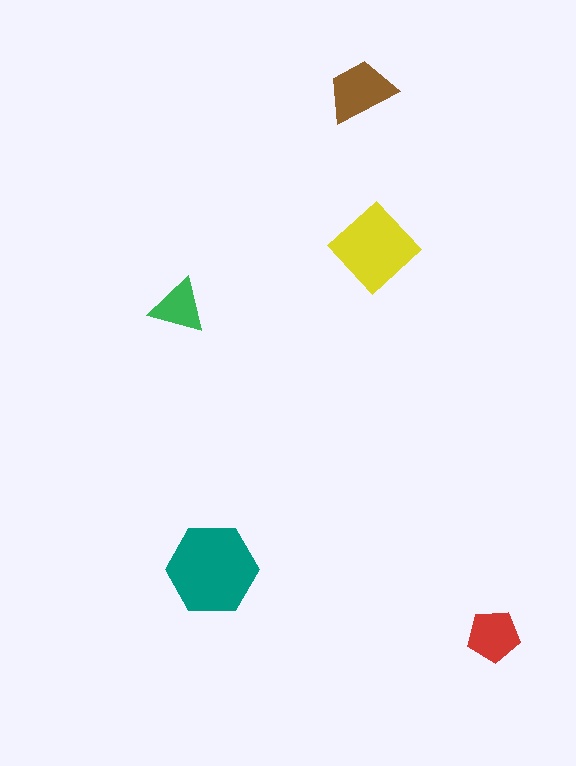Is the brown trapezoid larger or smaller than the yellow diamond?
Smaller.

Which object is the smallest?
The green triangle.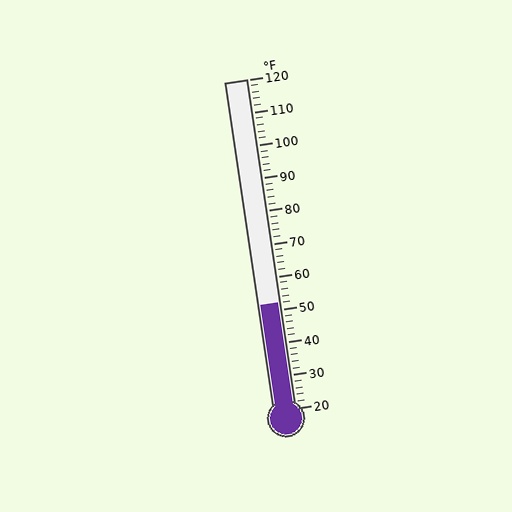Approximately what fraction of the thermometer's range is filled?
The thermometer is filled to approximately 30% of its range.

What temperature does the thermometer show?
The thermometer shows approximately 52°F.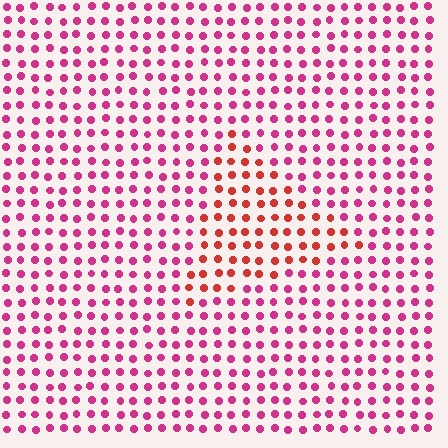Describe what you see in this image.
The image is filled with small magenta elements in a uniform arrangement. A triangle-shaped region is visible where the elements are tinted to a slightly different hue, forming a subtle color boundary.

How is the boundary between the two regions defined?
The boundary is defined purely by a slight shift in hue (about 35 degrees). Spacing, size, and orientation are identical on both sides.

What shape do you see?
I see a triangle.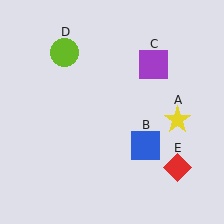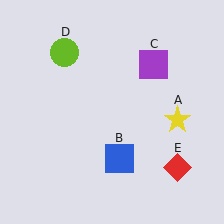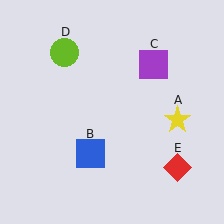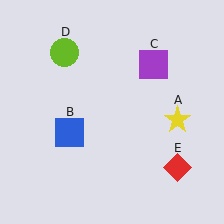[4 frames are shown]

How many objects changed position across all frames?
1 object changed position: blue square (object B).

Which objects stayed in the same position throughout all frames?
Yellow star (object A) and purple square (object C) and lime circle (object D) and red diamond (object E) remained stationary.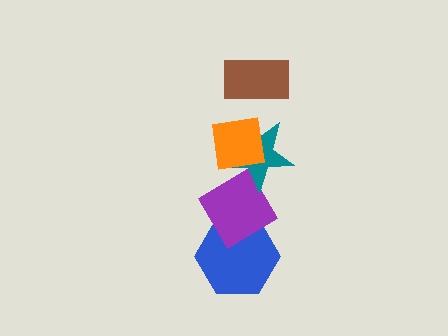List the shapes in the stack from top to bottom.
From top to bottom: the brown rectangle, the orange square, the teal star, the purple diamond, the blue hexagon.